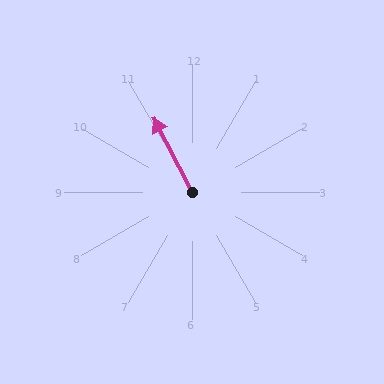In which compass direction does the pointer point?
Northwest.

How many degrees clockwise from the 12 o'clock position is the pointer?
Approximately 333 degrees.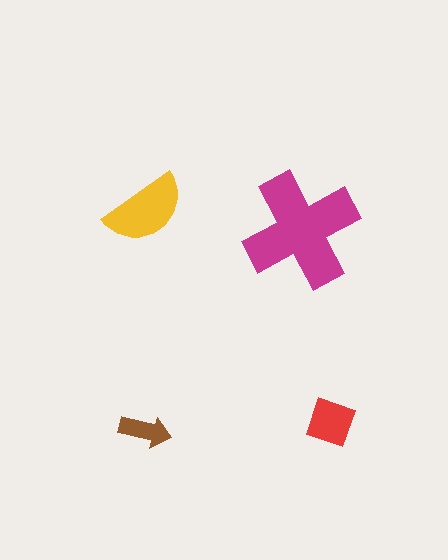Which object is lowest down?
The brown arrow is bottommost.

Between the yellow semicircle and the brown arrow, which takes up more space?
The yellow semicircle.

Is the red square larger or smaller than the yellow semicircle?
Smaller.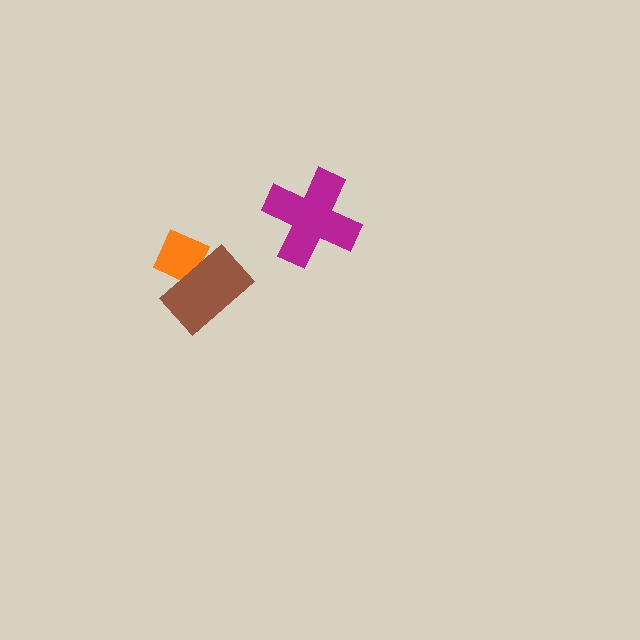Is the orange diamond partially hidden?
Yes, it is partially covered by another shape.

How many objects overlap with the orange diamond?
1 object overlaps with the orange diamond.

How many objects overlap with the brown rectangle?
1 object overlaps with the brown rectangle.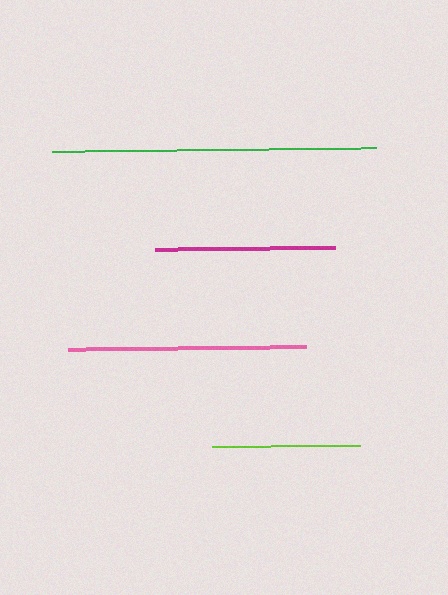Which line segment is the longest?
The green line is the longest at approximately 324 pixels.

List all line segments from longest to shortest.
From longest to shortest: green, pink, magenta, lime.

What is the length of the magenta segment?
The magenta segment is approximately 180 pixels long.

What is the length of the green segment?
The green segment is approximately 324 pixels long.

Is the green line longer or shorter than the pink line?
The green line is longer than the pink line.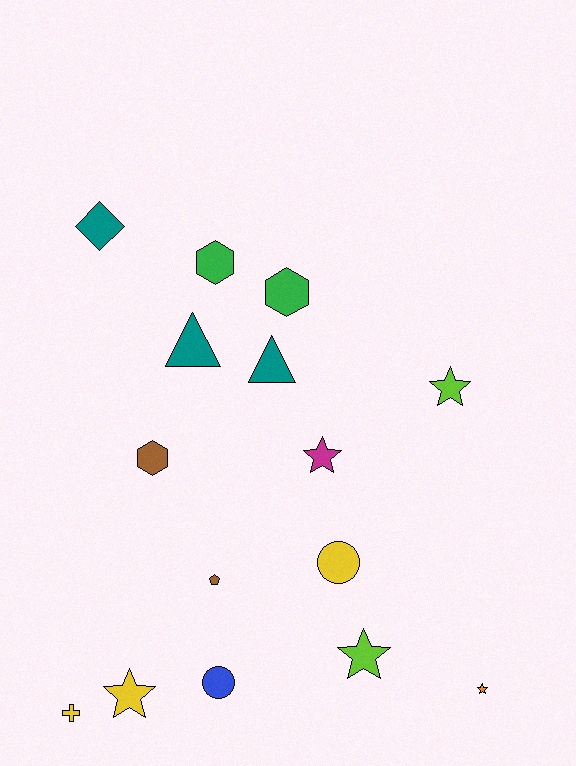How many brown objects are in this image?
There are 2 brown objects.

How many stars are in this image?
There are 5 stars.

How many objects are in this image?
There are 15 objects.